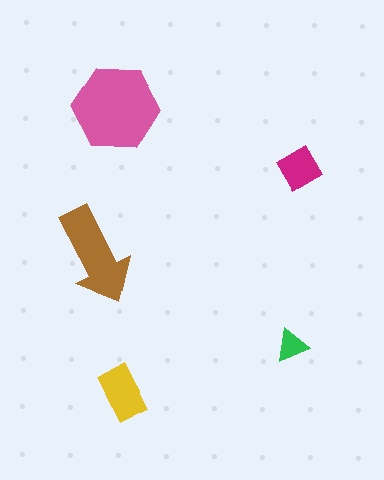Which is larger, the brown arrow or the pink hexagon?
The pink hexagon.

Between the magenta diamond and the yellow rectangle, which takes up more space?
The yellow rectangle.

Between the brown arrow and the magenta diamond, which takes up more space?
The brown arrow.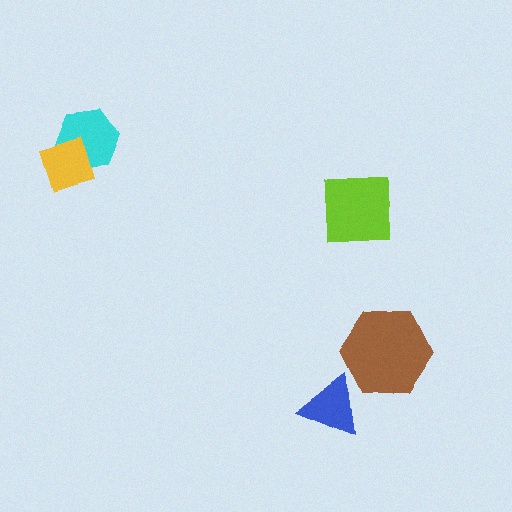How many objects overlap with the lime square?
0 objects overlap with the lime square.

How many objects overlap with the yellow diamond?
1 object overlaps with the yellow diamond.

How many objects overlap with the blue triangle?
0 objects overlap with the blue triangle.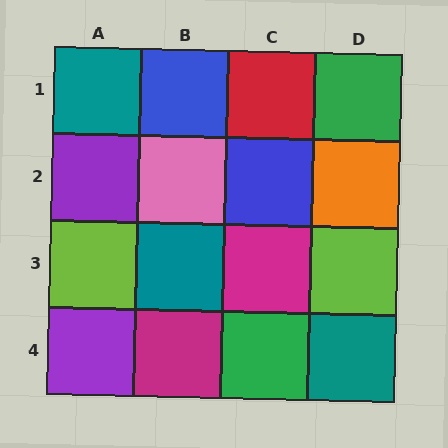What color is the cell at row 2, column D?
Orange.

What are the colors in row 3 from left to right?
Lime, teal, magenta, lime.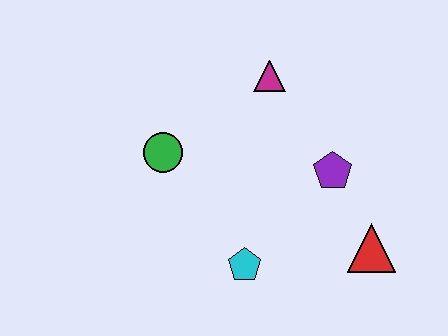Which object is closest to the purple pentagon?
The red triangle is closest to the purple pentagon.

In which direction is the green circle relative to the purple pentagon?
The green circle is to the left of the purple pentagon.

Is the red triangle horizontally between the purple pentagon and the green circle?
No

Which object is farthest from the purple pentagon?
The green circle is farthest from the purple pentagon.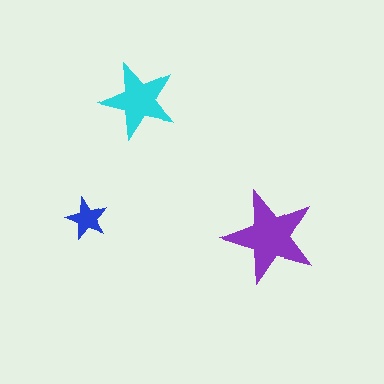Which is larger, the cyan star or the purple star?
The purple one.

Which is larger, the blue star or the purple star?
The purple one.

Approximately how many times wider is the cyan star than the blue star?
About 2 times wider.